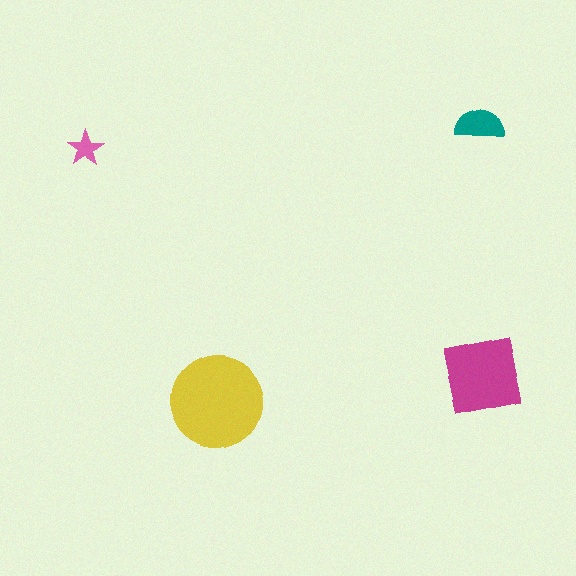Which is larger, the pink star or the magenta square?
The magenta square.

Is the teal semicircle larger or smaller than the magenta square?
Smaller.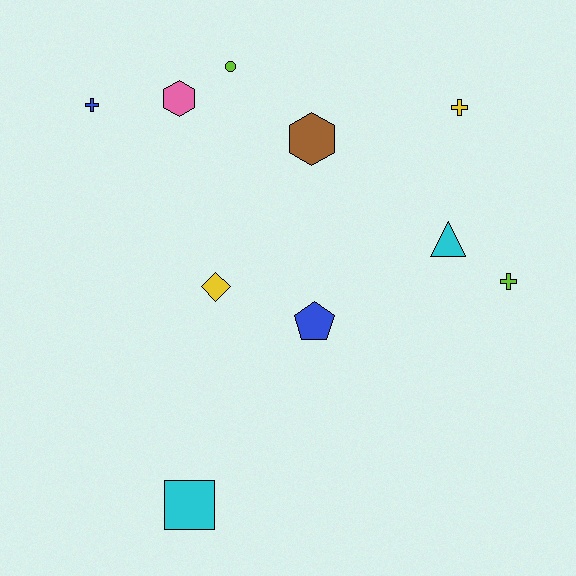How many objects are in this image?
There are 10 objects.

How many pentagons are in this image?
There is 1 pentagon.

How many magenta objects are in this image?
There are no magenta objects.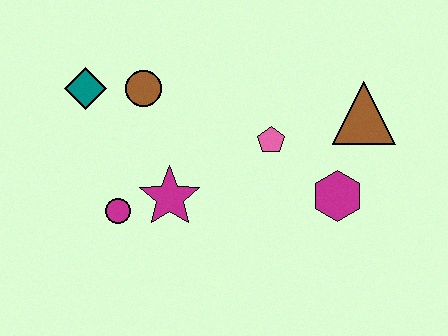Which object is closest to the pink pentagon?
The magenta hexagon is closest to the pink pentagon.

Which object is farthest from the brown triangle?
The teal diamond is farthest from the brown triangle.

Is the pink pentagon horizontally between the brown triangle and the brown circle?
Yes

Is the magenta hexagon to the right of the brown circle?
Yes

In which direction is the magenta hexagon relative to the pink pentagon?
The magenta hexagon is to the right of the pink pentagon.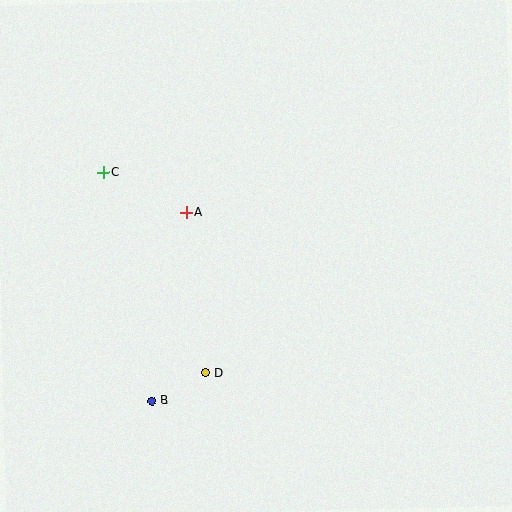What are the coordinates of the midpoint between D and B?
The midpoint between D and B is at (179, 387).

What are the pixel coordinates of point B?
Point B is at (152, 401).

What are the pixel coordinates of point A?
Point A is at (186, 212).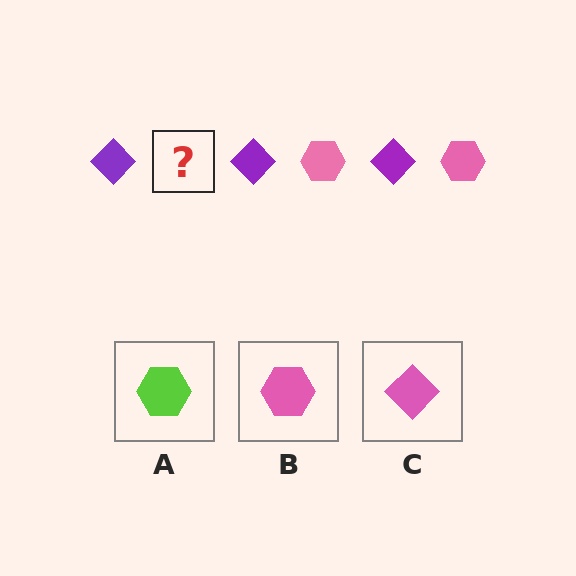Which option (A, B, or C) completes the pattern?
B.